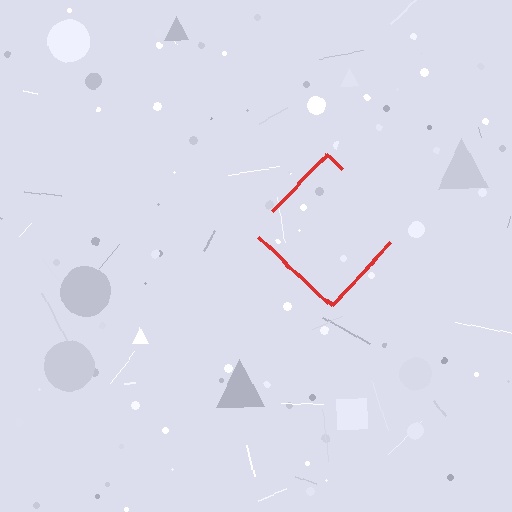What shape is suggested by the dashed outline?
The dashed outline suggests a diamond.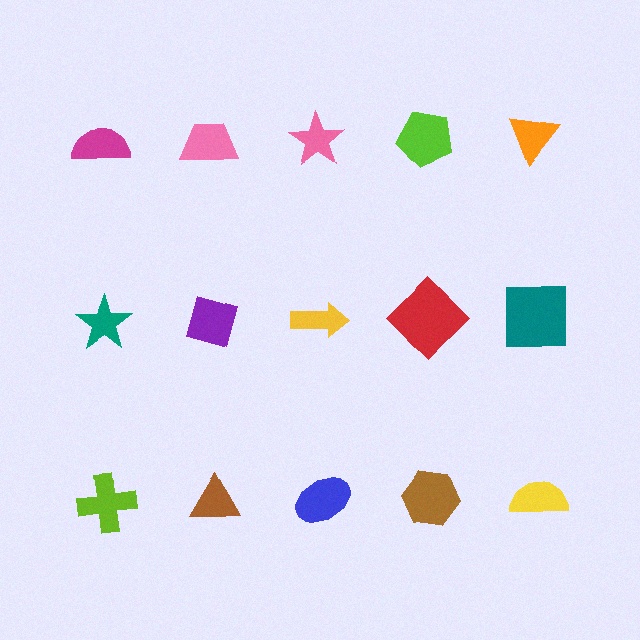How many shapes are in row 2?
5 shapes.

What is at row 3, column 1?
A lime cross.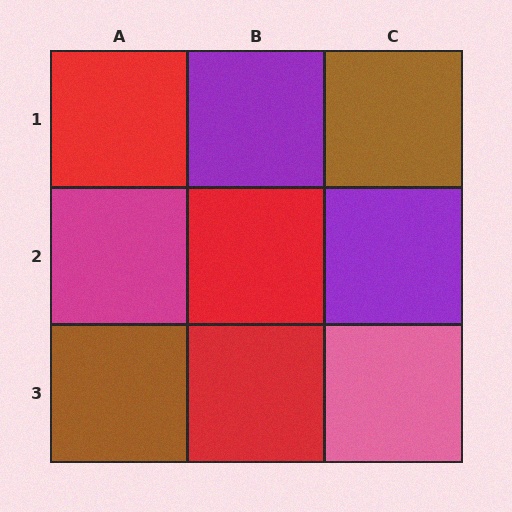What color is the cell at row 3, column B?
Red.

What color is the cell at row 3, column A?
Brown.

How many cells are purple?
2 cells are purple.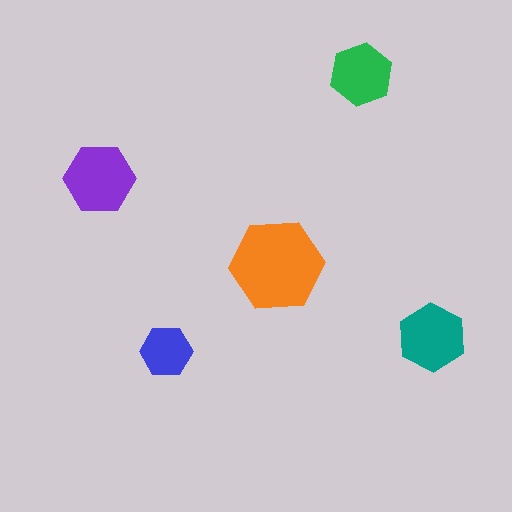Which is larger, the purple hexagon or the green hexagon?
The purple one.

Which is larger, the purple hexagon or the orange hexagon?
The orange one.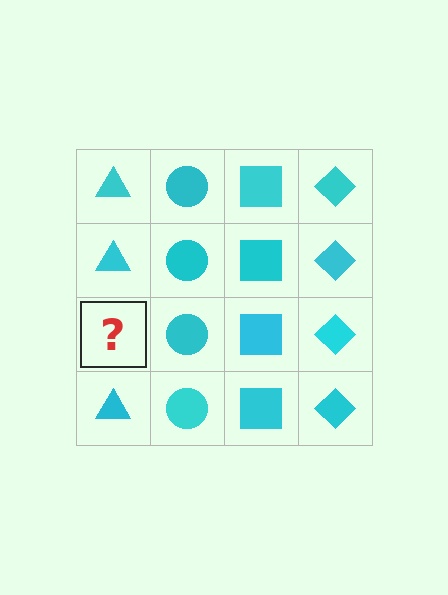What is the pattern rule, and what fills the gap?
The rule is that each column has a consistent shape. The gap should be filled with a cyan triangle.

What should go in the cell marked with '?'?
The missing cell should contain a cyan triangle.